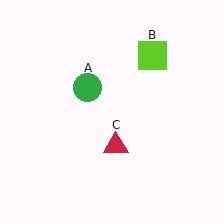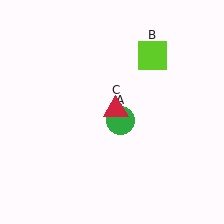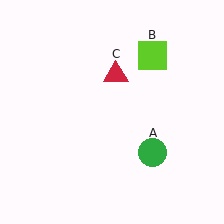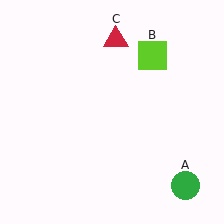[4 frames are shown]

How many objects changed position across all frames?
2 objects changed position: green circle (object A), red triangle (object C).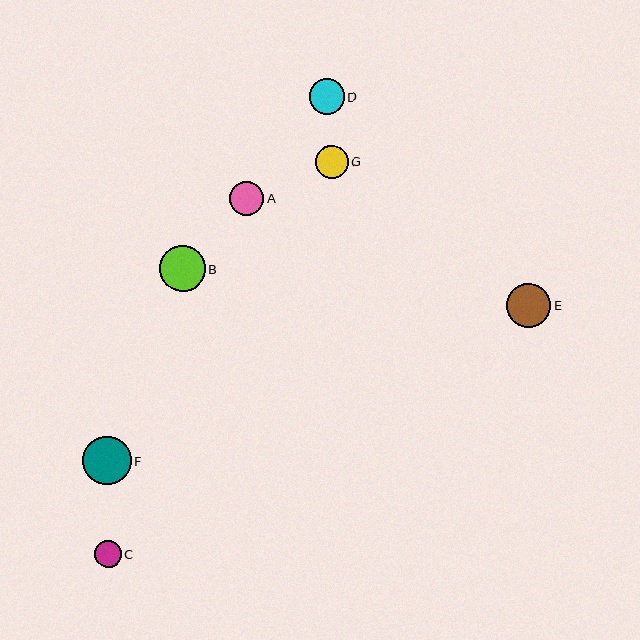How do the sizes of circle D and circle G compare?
Circle D and circle G are approximately the same size.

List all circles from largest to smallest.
From largest to smallest: F, B, E, D, A, G, C.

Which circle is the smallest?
Circle C is the smallest with a size of approximately 27 pixels.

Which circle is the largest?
Circle F is the largest with a size of approximately 49 pixels.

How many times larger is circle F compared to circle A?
Circle F is approximately 1.4 times the size of circle A.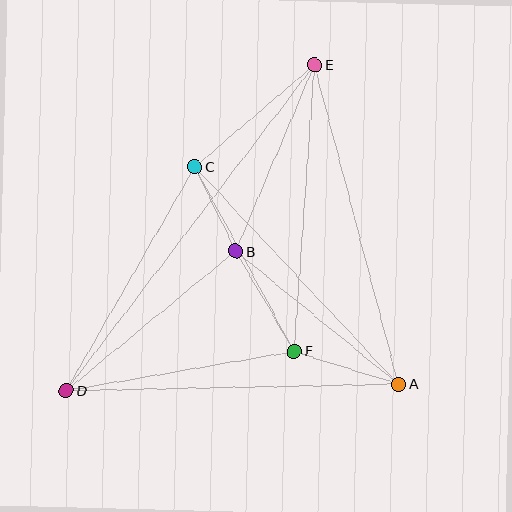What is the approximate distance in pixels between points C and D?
The distance between C and D is approximately 258 pixels.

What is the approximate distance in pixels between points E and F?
The distance between E and F is approximately 287 pixels.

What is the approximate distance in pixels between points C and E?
The distance between C and E is approximately 157 pixels.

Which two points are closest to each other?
Points B and C are closest to each other.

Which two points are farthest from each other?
Points D and E are farthest from each other.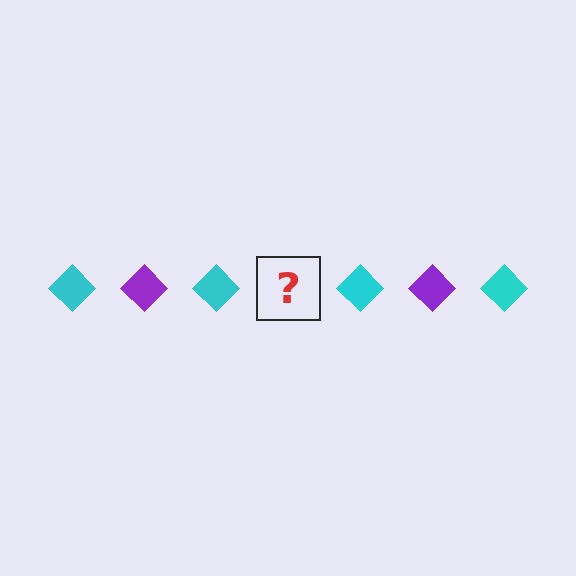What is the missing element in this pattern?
The missing element is a purple diamond.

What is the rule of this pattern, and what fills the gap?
The rule is that the pattern cycles through cyan, purple diamonds. The gap should be filled with a purple diamond.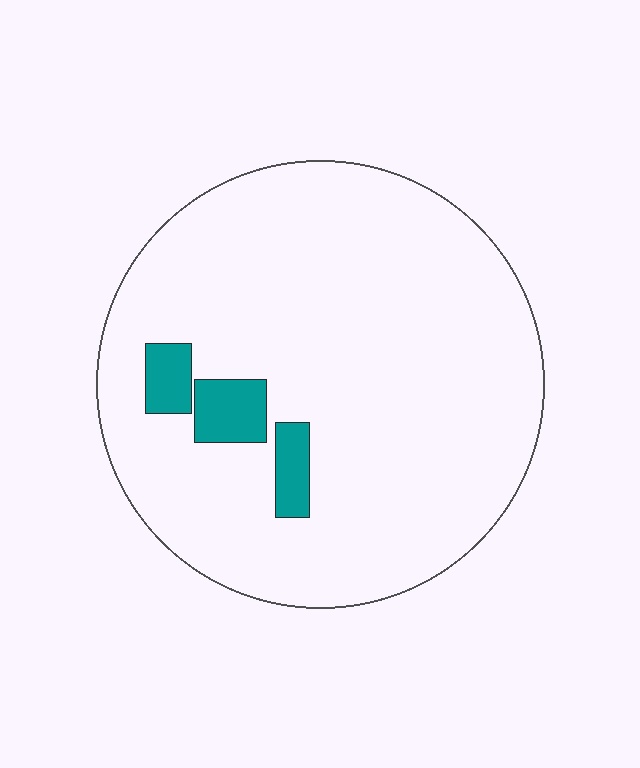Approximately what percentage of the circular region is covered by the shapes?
Approximately 5%.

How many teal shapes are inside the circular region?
3.